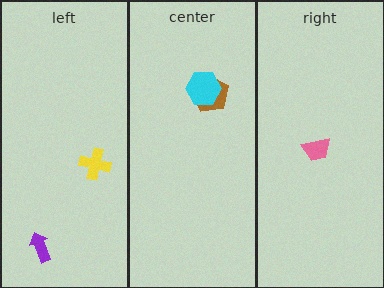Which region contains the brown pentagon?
The center region.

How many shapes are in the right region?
1.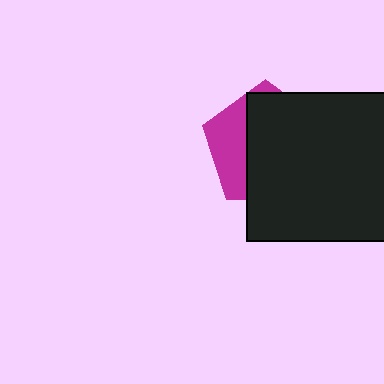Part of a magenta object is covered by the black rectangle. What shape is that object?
It is a pentagon.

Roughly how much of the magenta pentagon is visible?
A small part of it is visible (roughly 31%).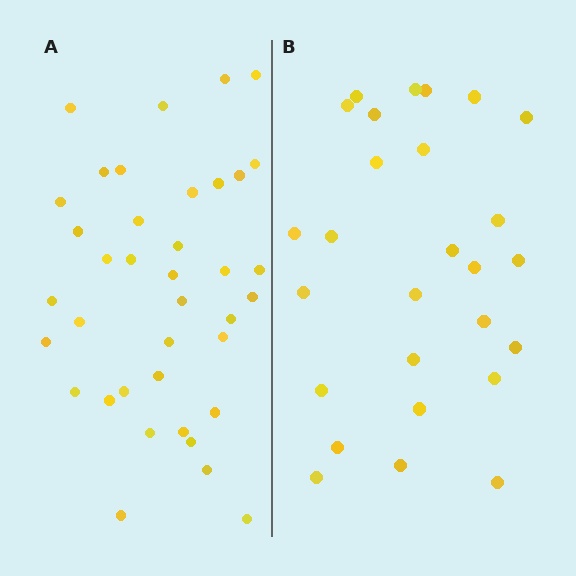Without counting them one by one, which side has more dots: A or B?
Region A (the left region) has more dots.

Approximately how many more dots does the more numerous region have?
Region A has roughly 12 or so more dots than region B.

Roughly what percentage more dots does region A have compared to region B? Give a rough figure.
About 40% more.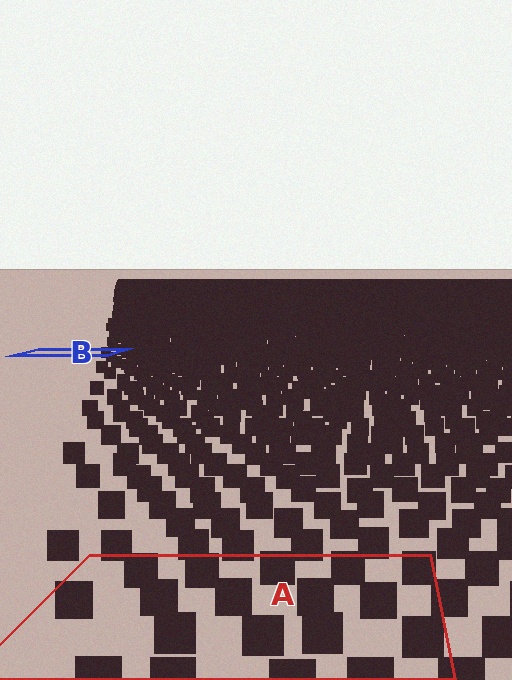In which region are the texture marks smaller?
The texture marks are smaller in region B, because it is farther away.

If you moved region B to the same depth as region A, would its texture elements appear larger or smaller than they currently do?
They would appear larger. At a closer depth, the same texture elements are projected at a bigger on-screen size.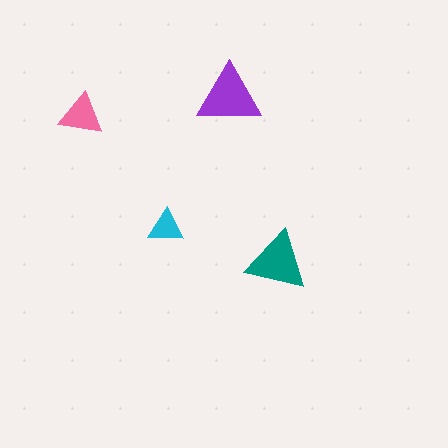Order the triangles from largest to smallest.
the purple one, the teal one, the pink one, the cyan one.